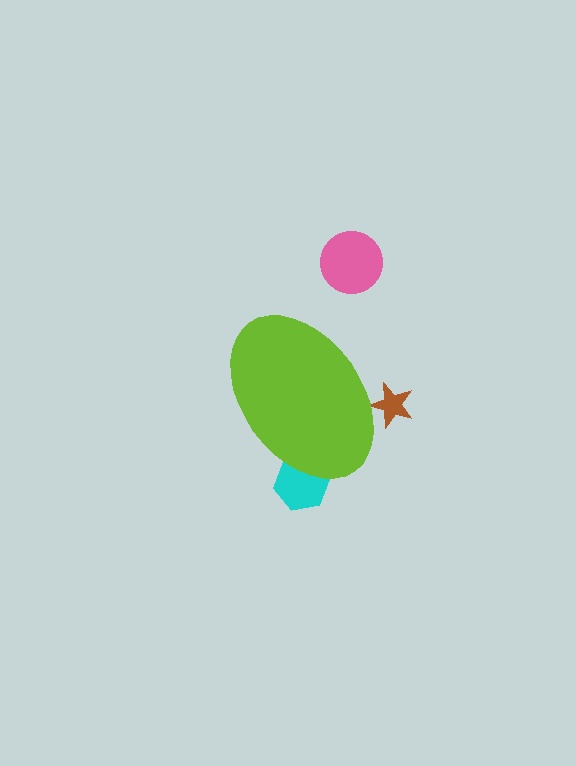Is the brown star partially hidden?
Yes, the brown star is partially hidden behind the lime ellipse.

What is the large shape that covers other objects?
A lime ellipse.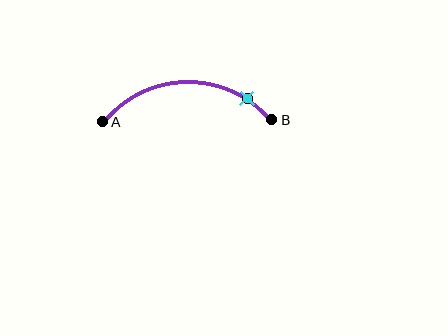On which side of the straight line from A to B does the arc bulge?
The arc bulges above the straight line connecting A and B.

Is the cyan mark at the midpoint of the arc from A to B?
No. The cyan mark lies on the arc but is closer to endpoint B. The arc midpoint would be at the point on the curve equidistant along the arc from both A and B.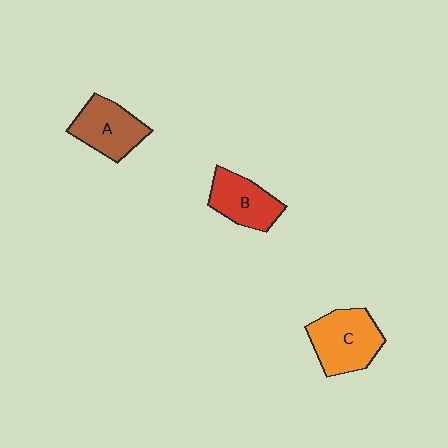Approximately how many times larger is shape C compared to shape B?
Approximately 1.3 times.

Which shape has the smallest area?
Shape B (red).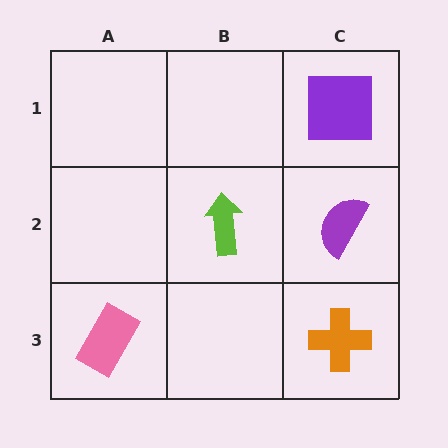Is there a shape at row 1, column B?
No, that cell is empty.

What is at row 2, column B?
A lime arrow.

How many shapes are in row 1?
1 shape.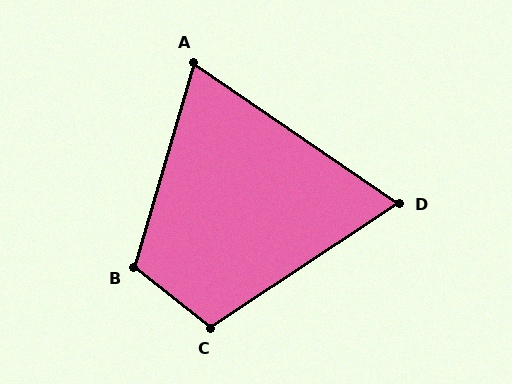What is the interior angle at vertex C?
Approximately 108 degrees (obtuse).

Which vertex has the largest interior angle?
B, at approximately 112 degrees.